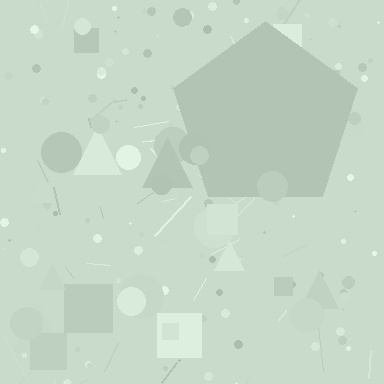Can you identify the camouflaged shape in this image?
The camouflaged shape is a pentagon.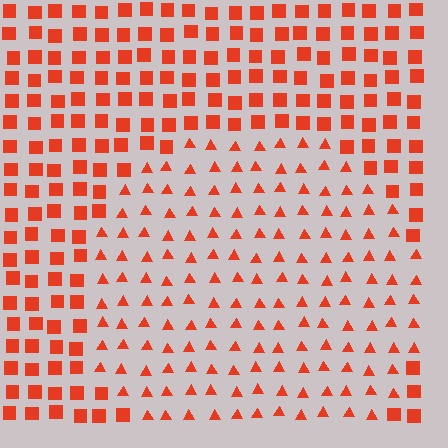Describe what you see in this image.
The image is filled with small red elements arranged in a uniform grid. A circle-shaped region contains triangles, while the surrounding area contains squares. The boundary is defined purely by the change in element shape.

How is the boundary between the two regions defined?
The boundary is defined by a change in element shape: triangles inside vs. squares outside. All elements share the same color and spacing.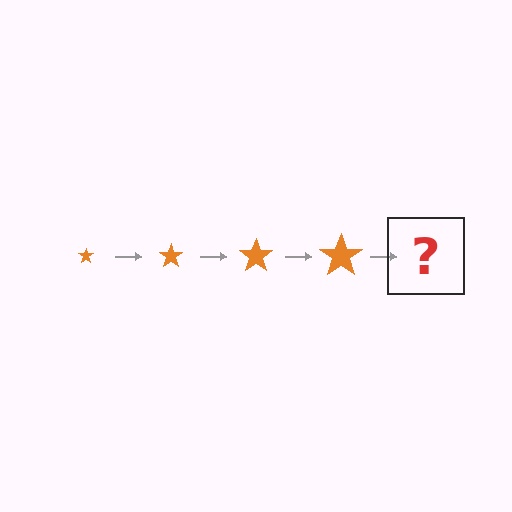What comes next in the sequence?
The next element should be an orange star, larger than the previous one.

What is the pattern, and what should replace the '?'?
The pattern is that the star gets progressively larger each step. The '?' should be an orange star, larger than the previous one.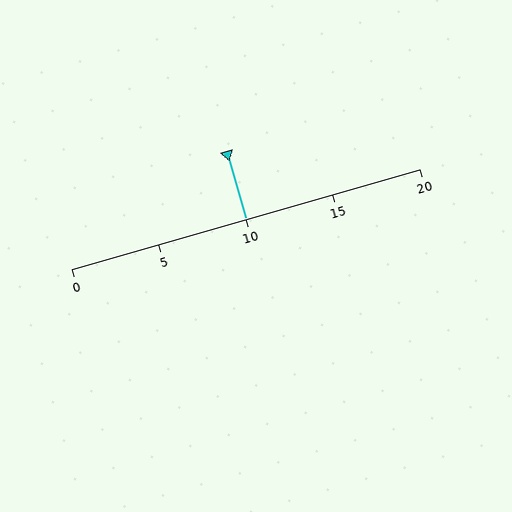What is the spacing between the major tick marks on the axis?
The major ticks are spaced 5 apart.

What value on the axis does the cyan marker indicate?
The marker indicates approximately 10.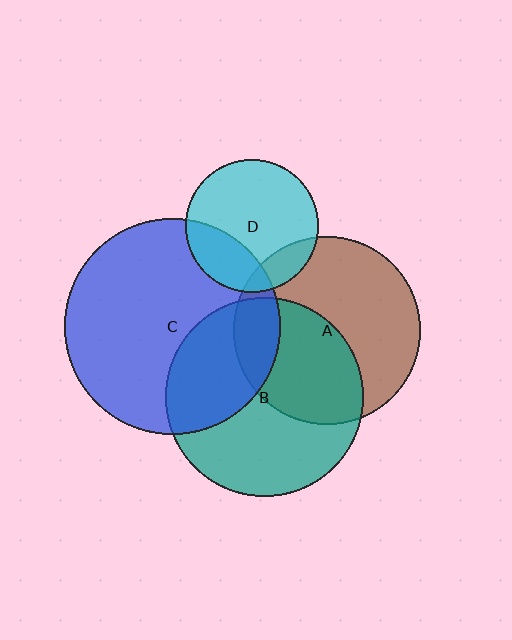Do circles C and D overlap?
Yes.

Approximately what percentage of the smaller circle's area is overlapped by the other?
Approximately 25%.